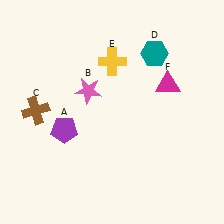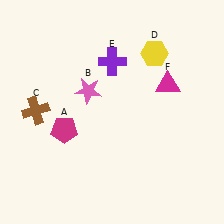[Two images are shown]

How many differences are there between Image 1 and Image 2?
There are 3 differences between the two images.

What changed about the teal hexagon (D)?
In Image 1, D is teal. In Image 2, it changed to yellow.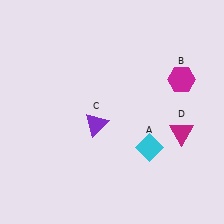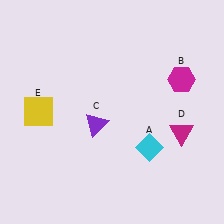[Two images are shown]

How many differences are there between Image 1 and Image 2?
There is 1 difference between the two images.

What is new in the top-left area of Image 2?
A yellow square (E) was added in the top-left area of Image 2.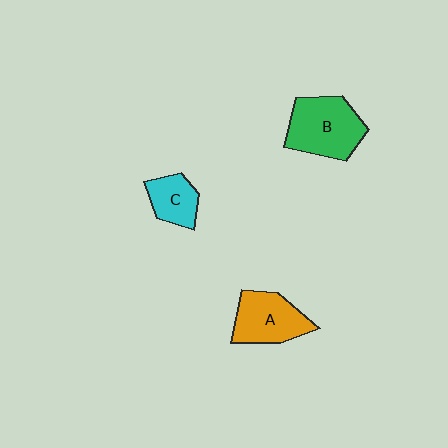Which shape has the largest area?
Shape B (green).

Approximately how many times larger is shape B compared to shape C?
Approximately 1.9 times.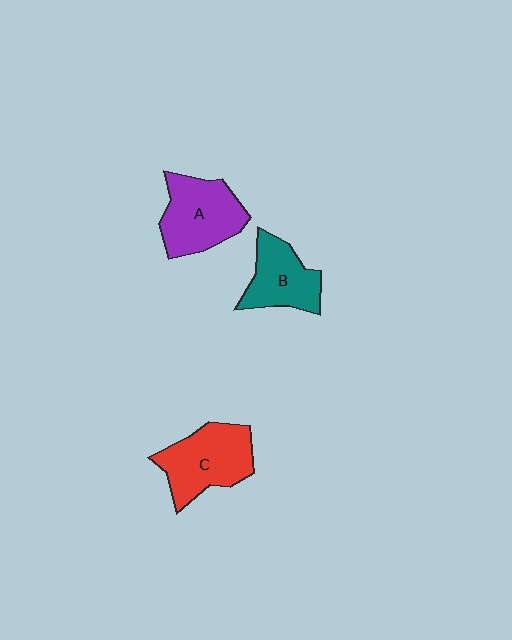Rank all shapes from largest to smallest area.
From largest to smallest: C (red), A (purple), B (teal).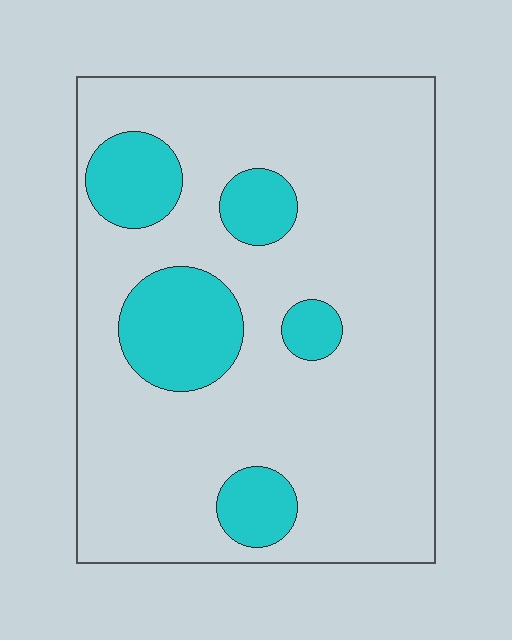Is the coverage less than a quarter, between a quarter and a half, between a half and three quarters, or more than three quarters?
Less than a quarter.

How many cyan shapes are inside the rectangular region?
5.